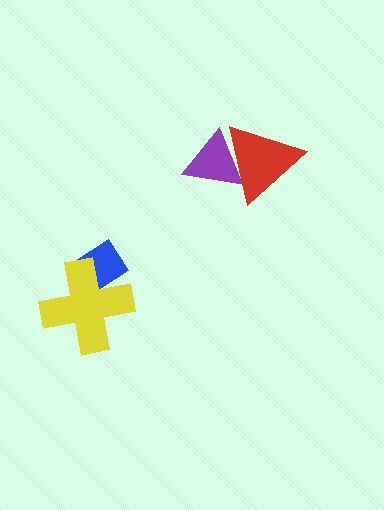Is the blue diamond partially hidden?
Yes, it is partially covered by another shape.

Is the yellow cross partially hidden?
No, no other shape covers it.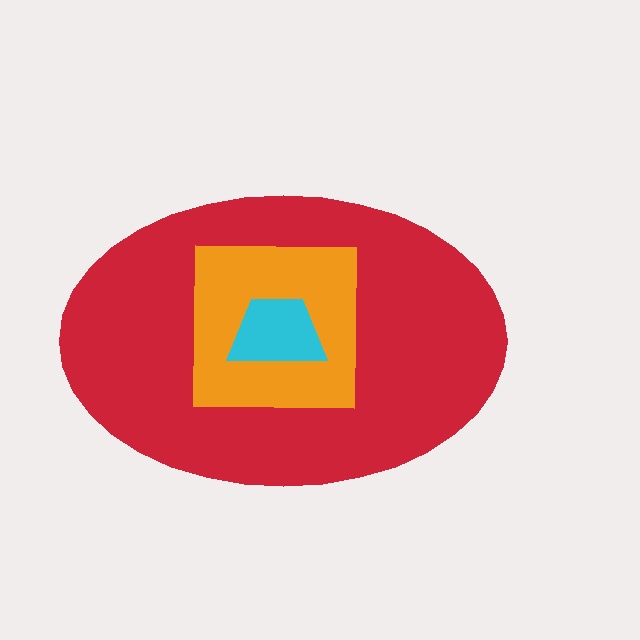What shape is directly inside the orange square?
The cyan trapezoid.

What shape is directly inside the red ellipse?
The orange square.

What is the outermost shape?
The red ellipse.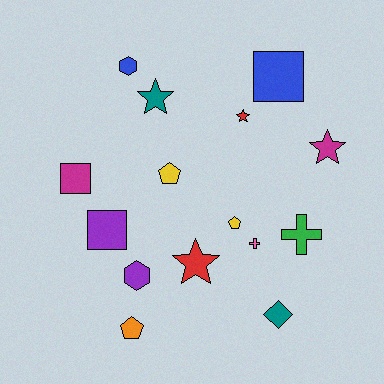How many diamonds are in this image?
There is 1 diamond.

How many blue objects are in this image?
There are 2 blue objects.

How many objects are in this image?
There are 15 objects.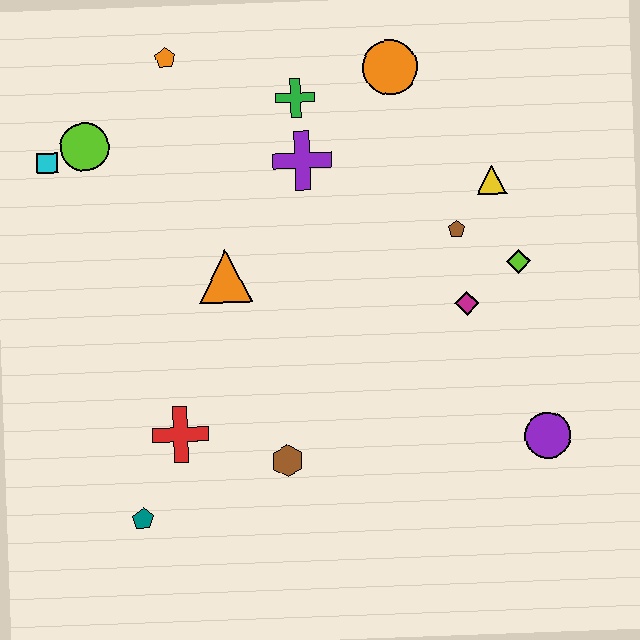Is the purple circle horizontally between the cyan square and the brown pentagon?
No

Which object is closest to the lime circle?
The cyan square is closest to the lime circle.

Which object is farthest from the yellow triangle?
The teal pentagon is farthest from the yellow triangle.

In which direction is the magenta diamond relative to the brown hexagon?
The magenta diamond is to the right of the brown hexagon.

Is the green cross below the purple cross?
No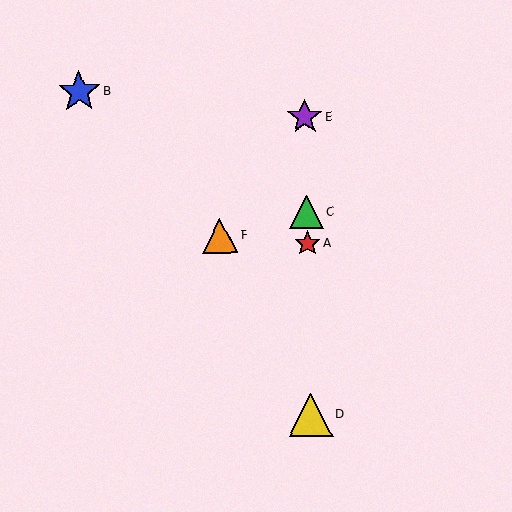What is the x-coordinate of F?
Object F is at x≈220.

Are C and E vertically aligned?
Yes, both are at x≈307.